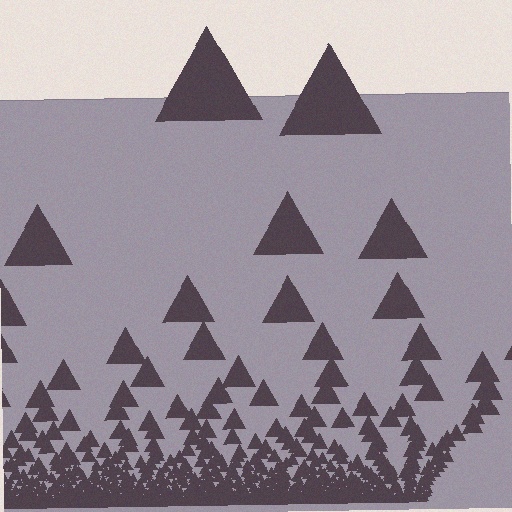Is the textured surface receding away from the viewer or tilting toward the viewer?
The surface appears to tilt toward the viewer. Texture elements get larger and sparser toward the top.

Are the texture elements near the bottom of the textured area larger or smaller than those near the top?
Smaller. The gradient is inverted — elements near the bottom are smaller and denser.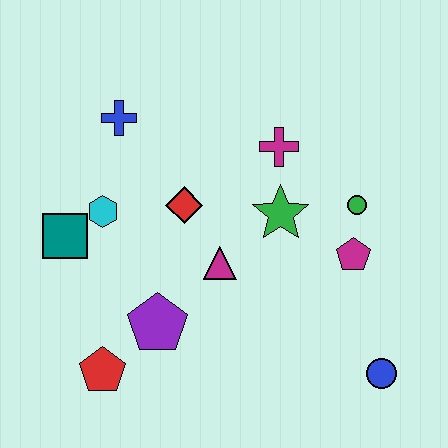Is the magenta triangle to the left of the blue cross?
No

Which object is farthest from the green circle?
The red pentagon is farthest from the green circle.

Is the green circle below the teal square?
No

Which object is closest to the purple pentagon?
The red pentagon is closest to the purple pentagon.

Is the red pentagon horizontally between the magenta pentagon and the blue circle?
No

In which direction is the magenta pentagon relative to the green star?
The magenta pentagon is to the right of the green star.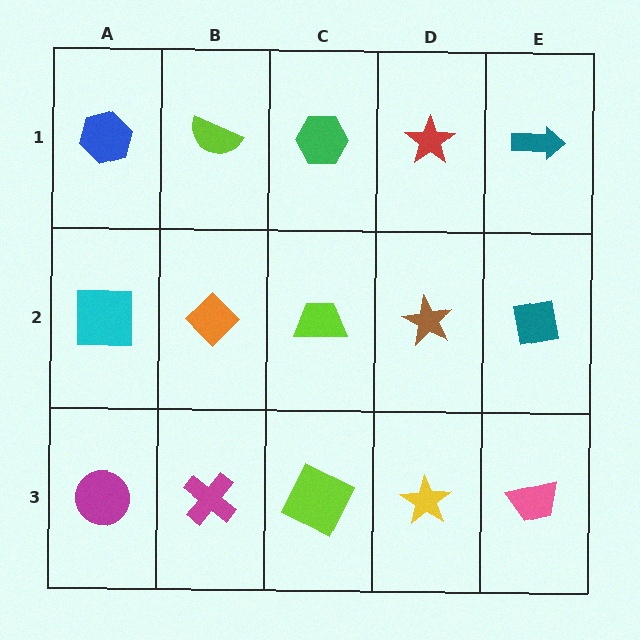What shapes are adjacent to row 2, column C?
A green hexagon (row 1, column C), a lime square (row 3, column C), an orange diamond (row 2, column B), a brown star (row 2, column D).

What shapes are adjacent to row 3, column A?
A cyan square (row 2, column A), a magenta cross (row 3, column B).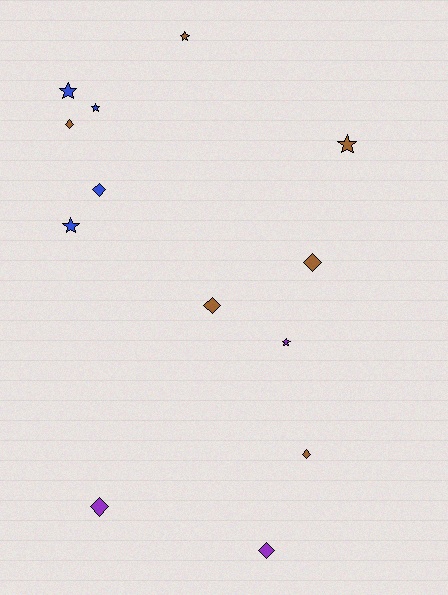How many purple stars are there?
There is 1 purple star.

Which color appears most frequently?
Brown, with 6 objects.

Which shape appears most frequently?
Diamond, with 7 objects.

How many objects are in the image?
There are 13 objects.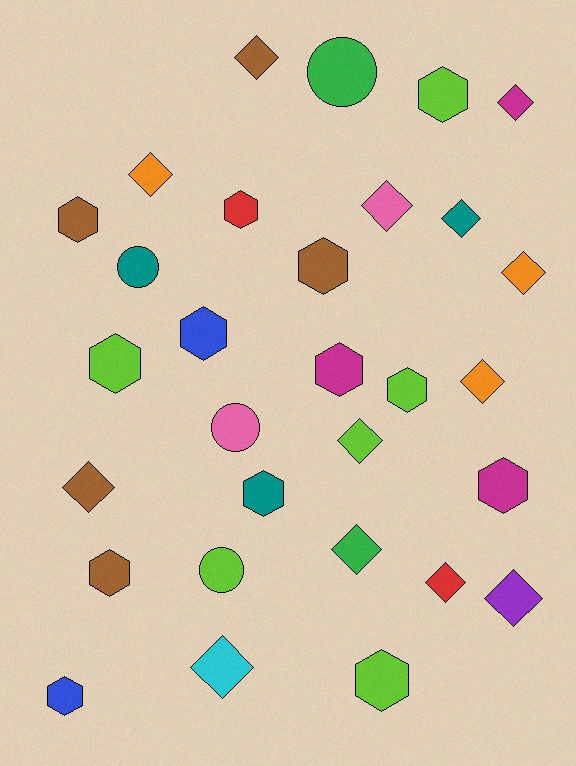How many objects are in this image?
There are 30 objects.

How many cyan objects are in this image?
There is 1 cyan object.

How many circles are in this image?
There are 4 circles.